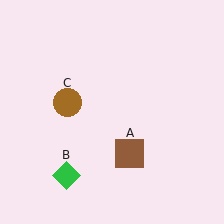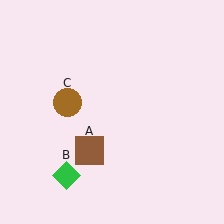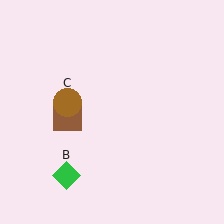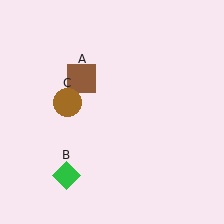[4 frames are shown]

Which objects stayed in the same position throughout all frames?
Green diamond (object B) and brown circle (object C) remained stationary.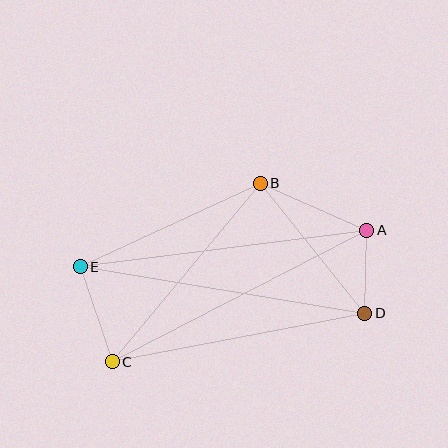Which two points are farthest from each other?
Points A and E are farthest from each other.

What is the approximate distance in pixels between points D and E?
The distance between D and E is approximately 288 pixels.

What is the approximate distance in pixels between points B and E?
The distance between B and E is approximately 198 pixels.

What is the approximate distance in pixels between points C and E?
The distance between C and E is approximately 100 pixels.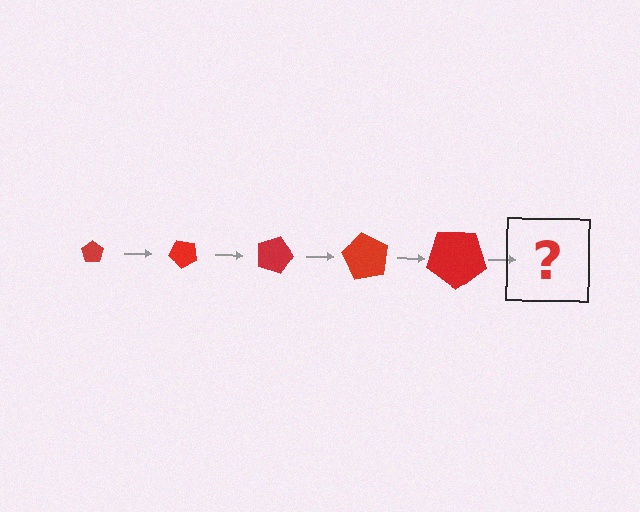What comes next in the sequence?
The next element should be a pentagon, larger than the previous one and rotated 225 degrees from the start.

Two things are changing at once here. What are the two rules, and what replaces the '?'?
The two rules are that the pentagon grows larger each step and it rotates 45 degrees each step. The '?' should be a pentagon, larger than the previous one and rotated 225 degrees from the start.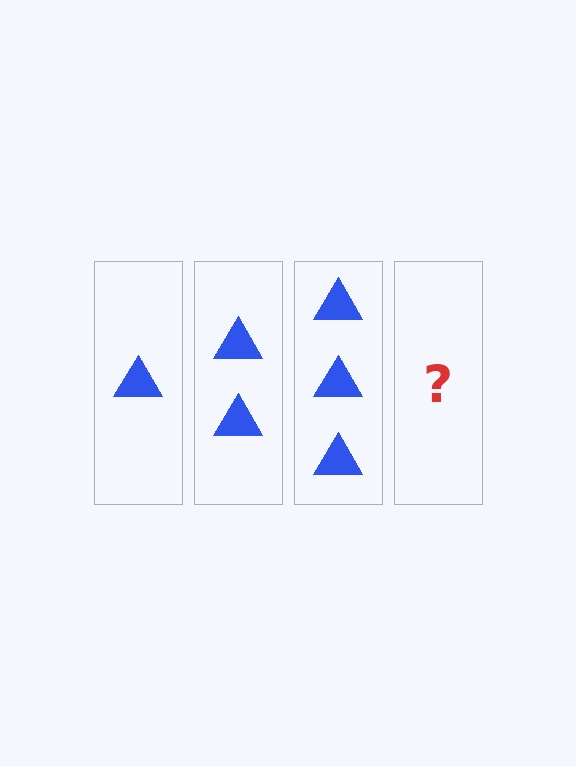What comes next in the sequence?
The next element should be 4 triangles.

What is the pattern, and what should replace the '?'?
The pattern is that each step adds one more triangle. The '?' should be 4 triangles.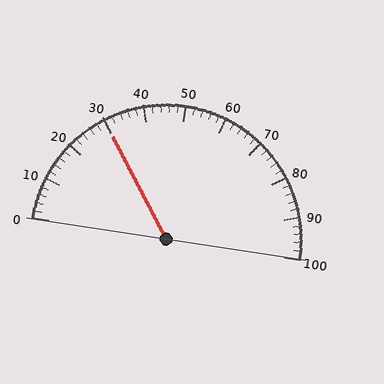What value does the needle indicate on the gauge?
The needle indicates approximately 30.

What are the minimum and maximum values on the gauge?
The gauge ranges from 0 to 100.